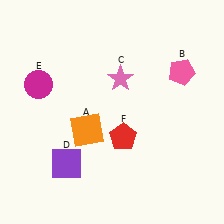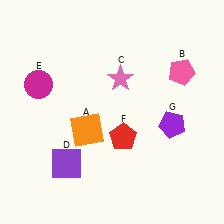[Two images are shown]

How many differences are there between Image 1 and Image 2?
There is 1 difference between the two images.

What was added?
A purple pentagon (G) was added in Image 2.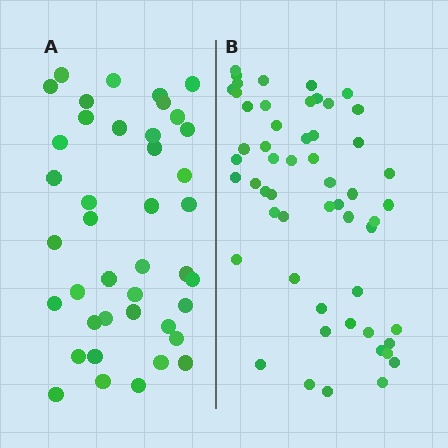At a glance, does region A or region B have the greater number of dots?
Region B (the right region) has more dots.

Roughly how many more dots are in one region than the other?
Region B has approximately 15 more dots than region A.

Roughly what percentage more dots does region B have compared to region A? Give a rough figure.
About 35% more.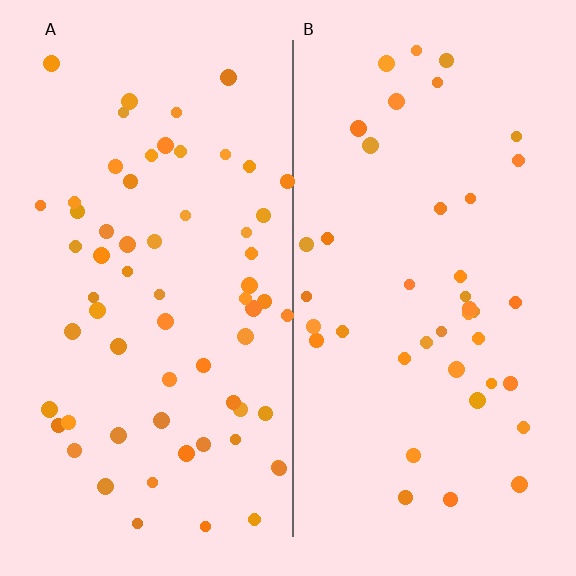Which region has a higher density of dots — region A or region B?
A (the left).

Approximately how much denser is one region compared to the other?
Approximately 1.5× — region A over region B.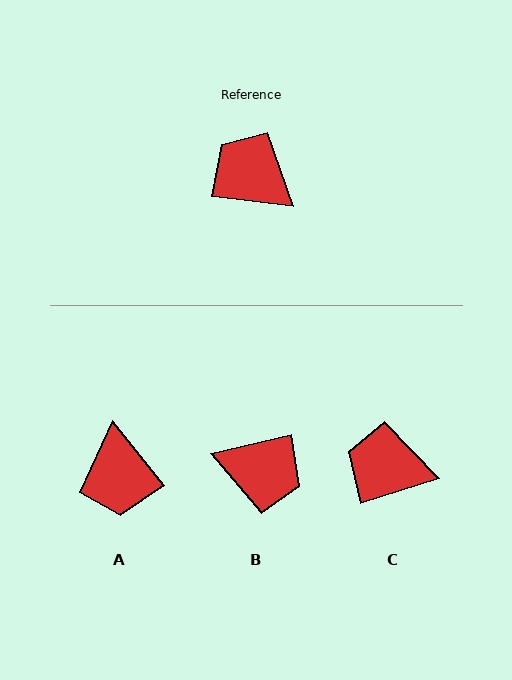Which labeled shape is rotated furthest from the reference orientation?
B, about 160 degrees away.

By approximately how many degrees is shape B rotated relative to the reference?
Approximately 160 degrees clockwise.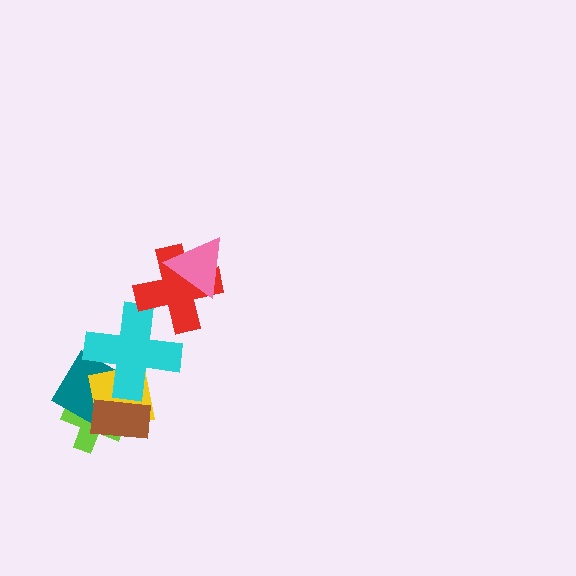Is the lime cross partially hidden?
Yes, it is partially covered by another shape.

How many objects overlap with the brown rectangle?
4 objects overlap with the brown rectangle.